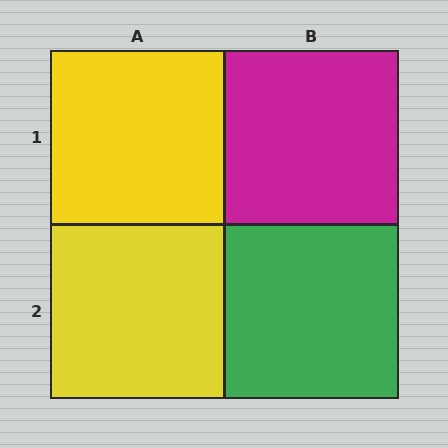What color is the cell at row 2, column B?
Green.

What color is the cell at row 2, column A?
Yellow.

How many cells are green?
1 cell is green.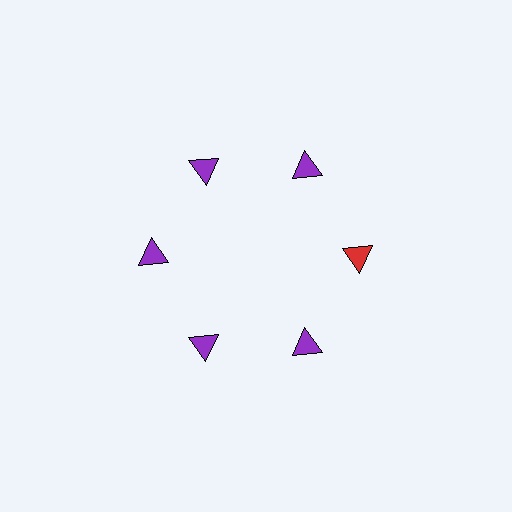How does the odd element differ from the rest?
It has a different color: red instead of purple.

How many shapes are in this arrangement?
There are 6 shapes arranged in a ring pattern.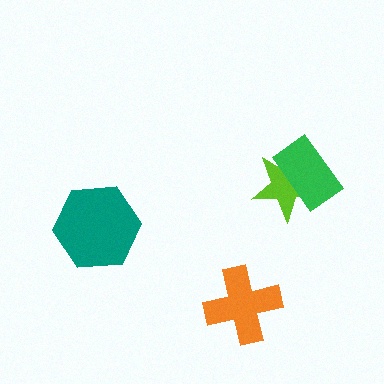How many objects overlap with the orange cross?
0 objects overlap with the orange cross.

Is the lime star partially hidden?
Yes, it is partially covered by another shape.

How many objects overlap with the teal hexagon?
0 objects overlap with the teal hexagon.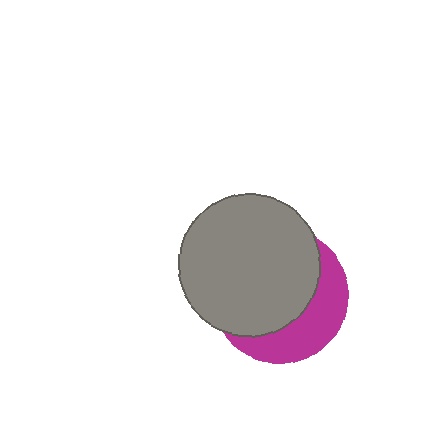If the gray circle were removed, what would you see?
You would see the complete magenta circle.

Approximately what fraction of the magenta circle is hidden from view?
Roughly 65% of the magenta circle is hidden behind the gray circle.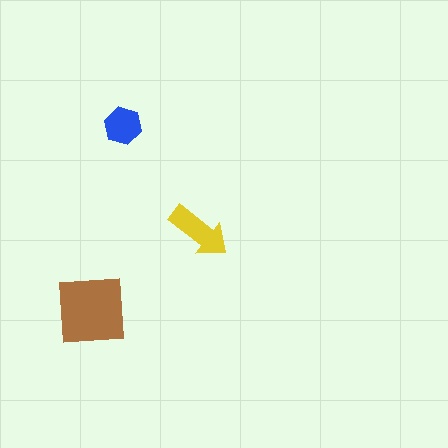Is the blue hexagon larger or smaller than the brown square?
Smaller.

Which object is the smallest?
The blue hexagon.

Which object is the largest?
The brown square.